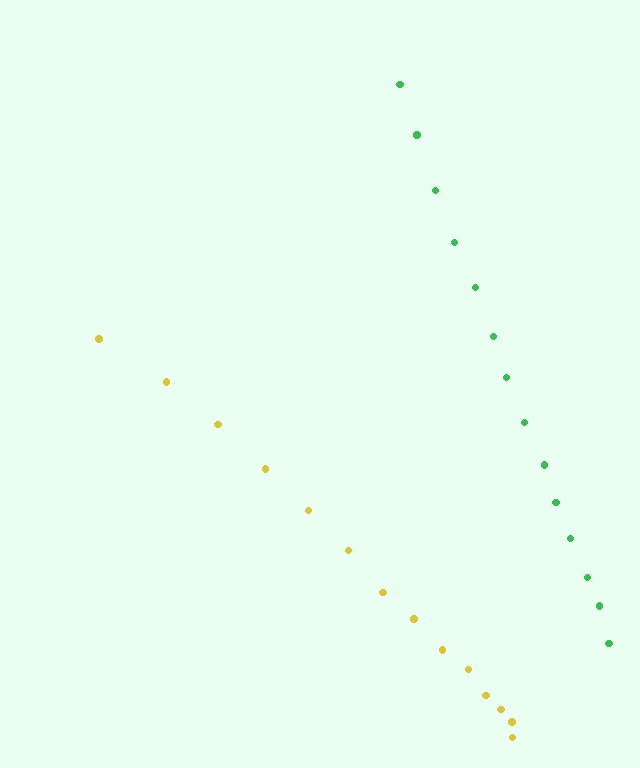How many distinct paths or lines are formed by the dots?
There are 2 distinct paths.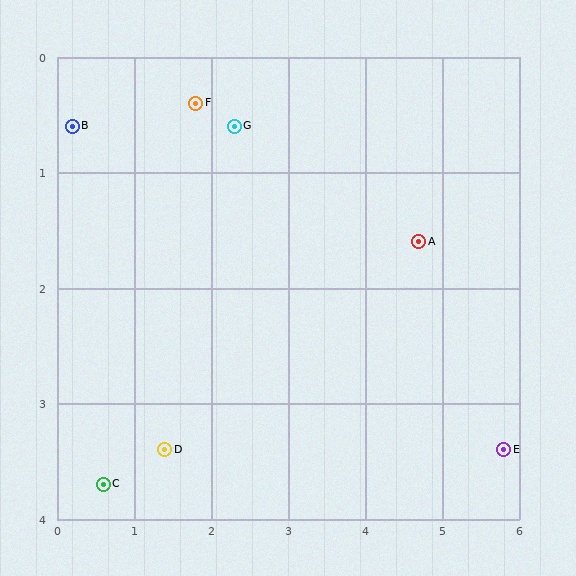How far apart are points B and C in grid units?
Points B and C are about 3.1 grid units apart.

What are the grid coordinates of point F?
Point F is at approximately (1.8, 0.4).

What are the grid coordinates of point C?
Point C is at approximately (0.6, 3.7).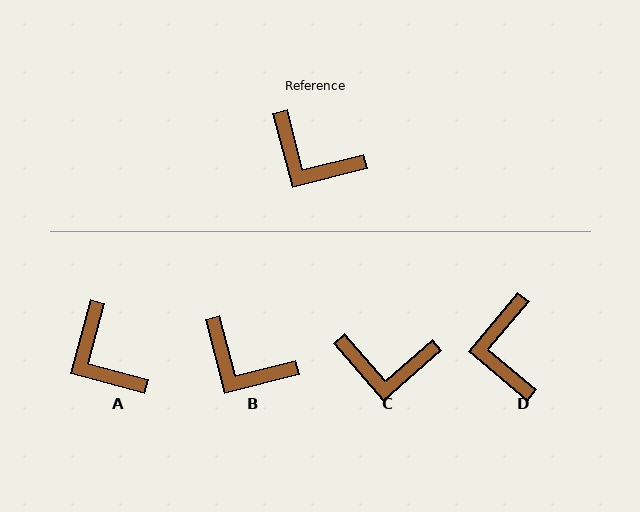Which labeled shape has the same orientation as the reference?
B.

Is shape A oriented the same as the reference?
No, it is off by about 30 degrees.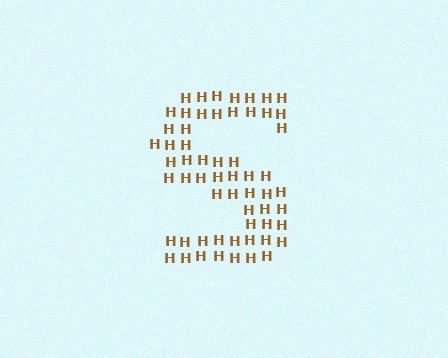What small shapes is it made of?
It is made of small letter H's.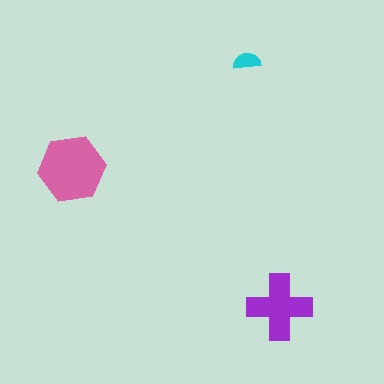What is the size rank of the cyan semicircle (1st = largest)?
3rd.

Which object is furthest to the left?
The pink hexagon is leftmost.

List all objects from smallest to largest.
The cyan semicircle, the purple cross, the pink hexagon.